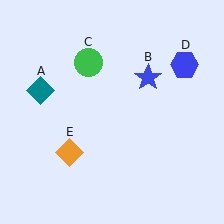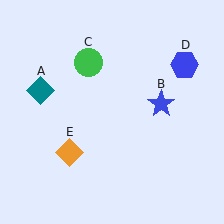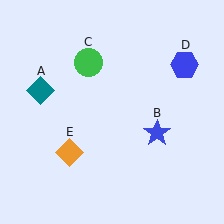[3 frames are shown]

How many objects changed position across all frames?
1 object changed position: blue star (object B).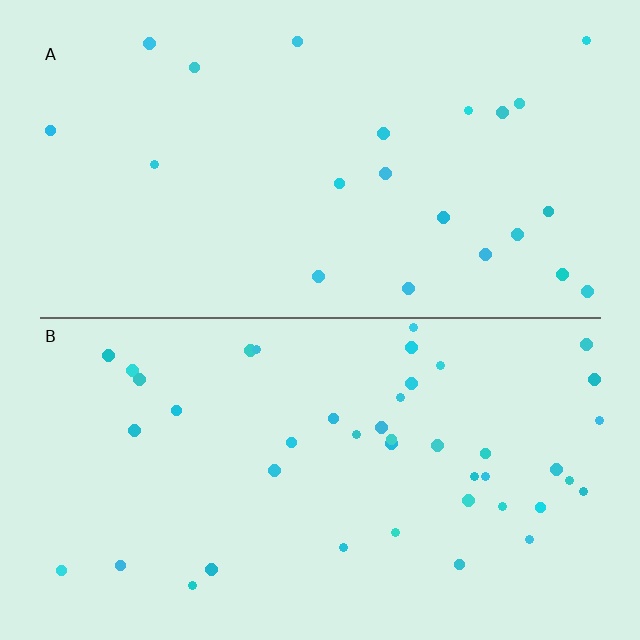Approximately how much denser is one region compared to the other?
Approximately 2.0× — region B over region A.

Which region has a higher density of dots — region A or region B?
B (the bottom).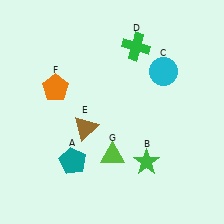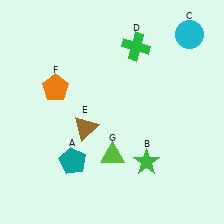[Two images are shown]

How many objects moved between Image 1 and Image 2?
1 object moved between the two images.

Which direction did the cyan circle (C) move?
The cyan circle (C) moved up.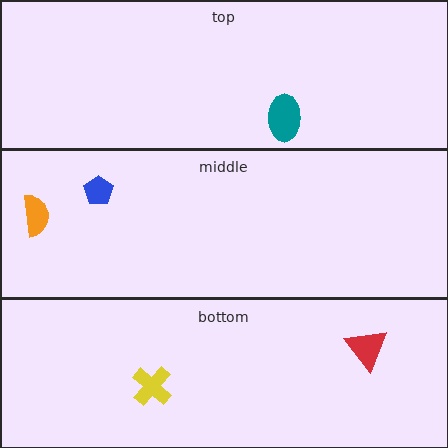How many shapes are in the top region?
1.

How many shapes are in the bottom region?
2.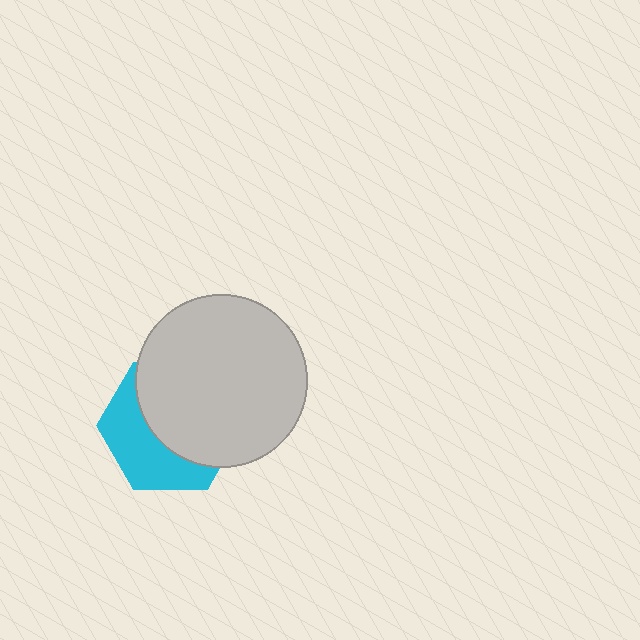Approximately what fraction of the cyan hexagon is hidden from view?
Roughly 58% of the cyan hexagon is hidden behind the light gray circle.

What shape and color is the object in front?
The object in front is a light gray circle.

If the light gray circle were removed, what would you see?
You would see the complete cyan hexagon.